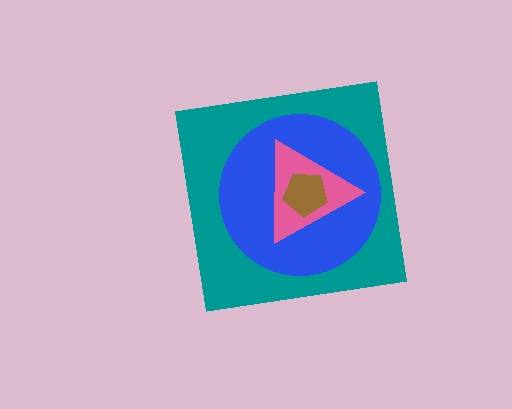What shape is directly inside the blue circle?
The pink triangle.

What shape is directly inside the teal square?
The blue circle.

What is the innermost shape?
The brown pentagon.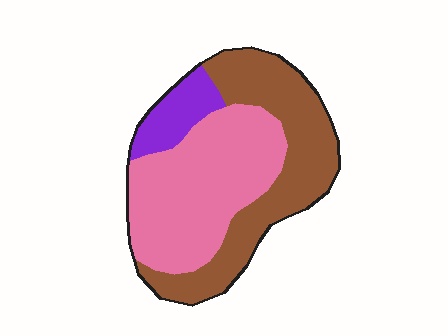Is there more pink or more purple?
Pink.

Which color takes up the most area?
Pink, at roughly 45%.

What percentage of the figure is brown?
Brown covers around 40% of the figure.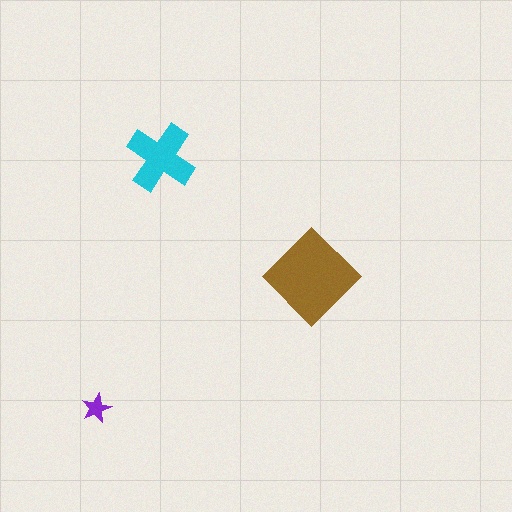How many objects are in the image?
There are 3 objects in the image.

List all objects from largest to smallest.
The brown diamond, the cyan cross, the purple star.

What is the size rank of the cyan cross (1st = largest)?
2nd.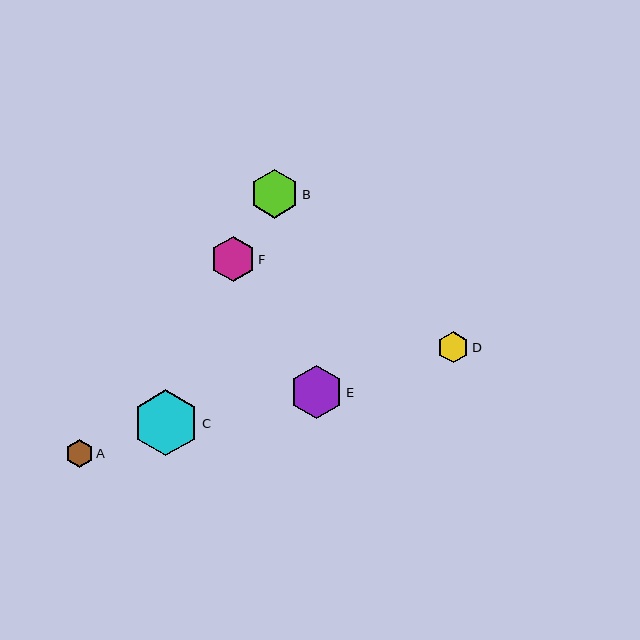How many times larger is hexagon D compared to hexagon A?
Hexagon D is approximately 1.2 times the size of hexagon A.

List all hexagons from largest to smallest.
From largest to smallest: C, E, B, F, D, A.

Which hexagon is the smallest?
Hexagon A is the smallest with a size of approximately 27 pixels.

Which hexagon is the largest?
Hexagon C is the largest with a size of approximately 66 pixels.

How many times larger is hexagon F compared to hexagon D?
Hexagon F is approximately 1.4 times the size of hexagon D.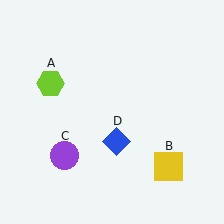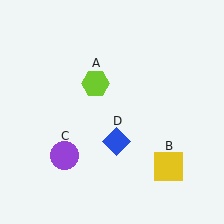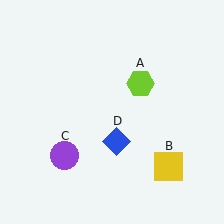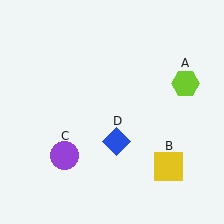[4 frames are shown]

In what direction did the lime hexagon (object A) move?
The lime hexagon (object A) moved right.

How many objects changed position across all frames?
1 object changed position: lime hexagon (object A).